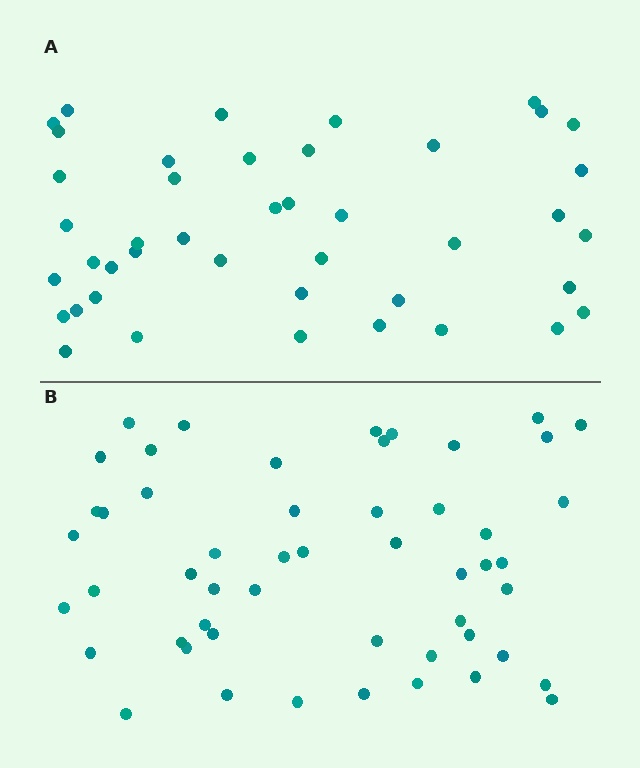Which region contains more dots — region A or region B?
Region B (the bottom region) has more dots.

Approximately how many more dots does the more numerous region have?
Region B has roughly 8 or so more dots than region A.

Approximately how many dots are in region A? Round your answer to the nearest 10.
About 40 dots. (The exact count is 43, which rounds to 40.)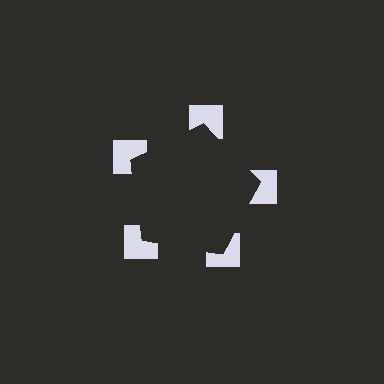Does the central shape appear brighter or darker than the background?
It typically appears slightly darker than the background, even though no actual brightness change is drawn.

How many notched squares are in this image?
There are 5 — one at each vertex of the illusory pentagon.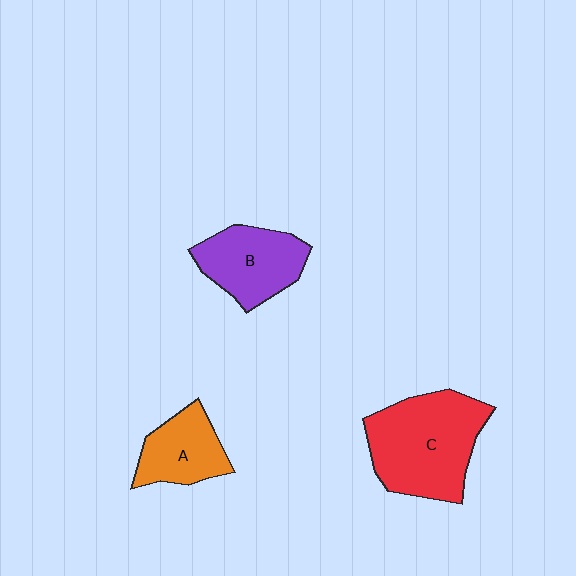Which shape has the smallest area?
Shape A (orange).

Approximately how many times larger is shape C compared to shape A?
Approximately 1.9 times.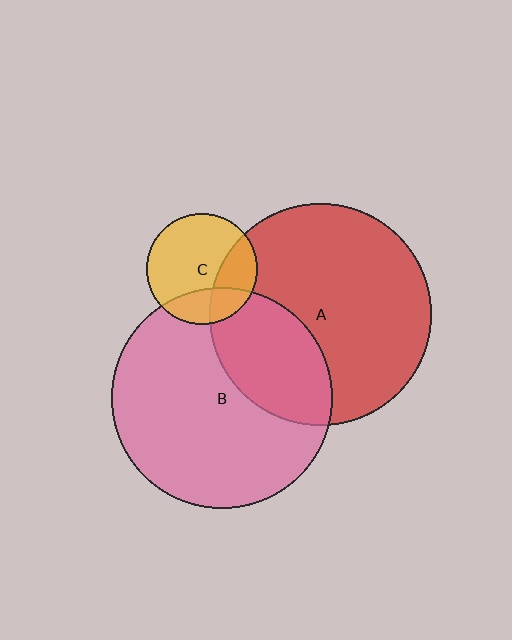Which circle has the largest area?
Circle A (red).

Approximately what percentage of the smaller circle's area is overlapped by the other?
Approximately 30%.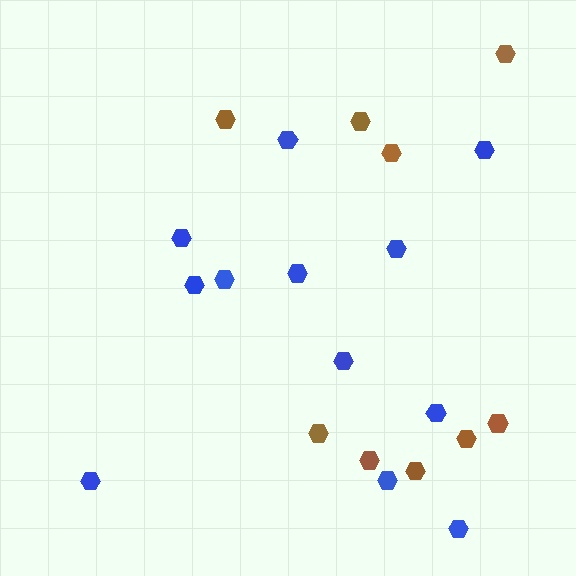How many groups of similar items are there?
There are 2 groups: one group of brown hexagons (9) and one group of blue hexagons (12).